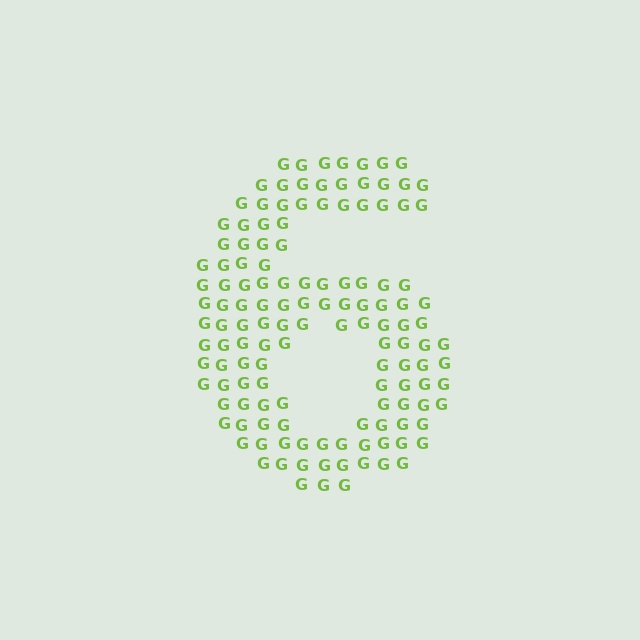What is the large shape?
The large shape is the digit 6.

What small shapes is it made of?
It is made of small letter G's.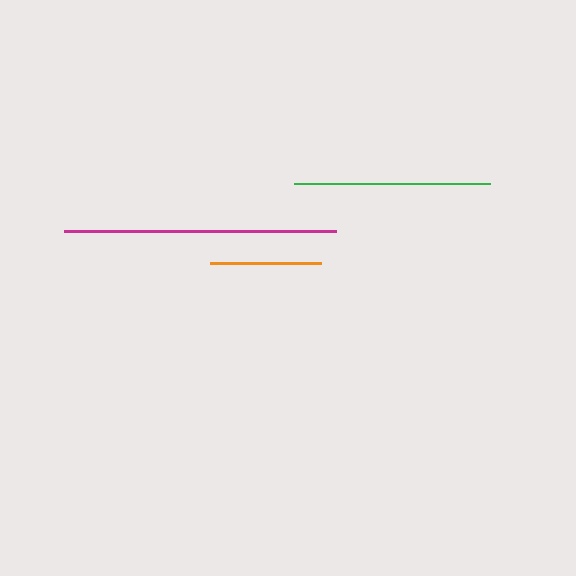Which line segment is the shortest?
The orange line is the shortest at approximately 111 pixels.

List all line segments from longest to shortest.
From longest to shortest: magenta, green, orange.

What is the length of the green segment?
The green segment is approximately 195 pixels long.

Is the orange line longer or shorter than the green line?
The green line is longer than the orange line.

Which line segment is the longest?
The magenta line is the longest at approximately 272 pixels.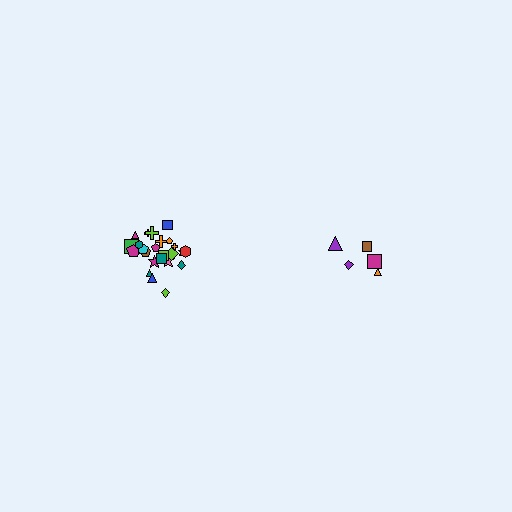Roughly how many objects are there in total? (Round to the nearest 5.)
Roughly 30 objects in total.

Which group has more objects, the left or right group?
The left group.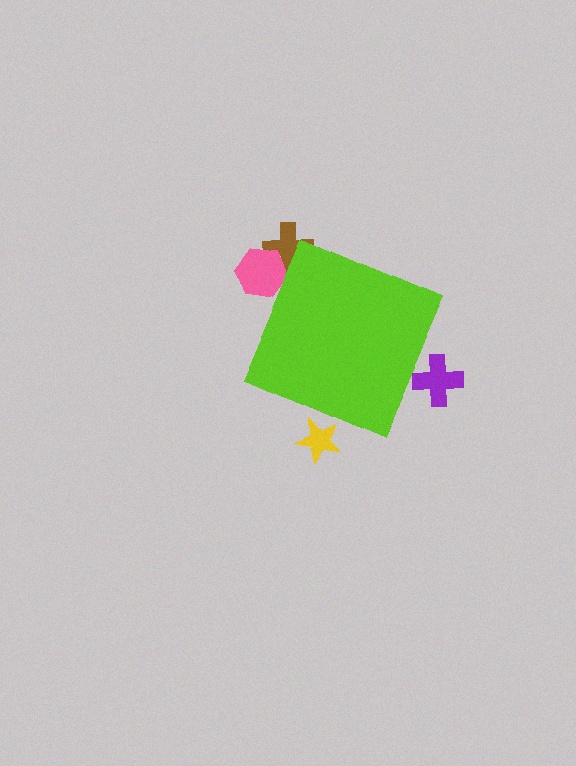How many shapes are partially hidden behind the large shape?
4 shapes are partially hidden.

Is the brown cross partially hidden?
Yes, the brown cross is partially hidden behind the lime diamond.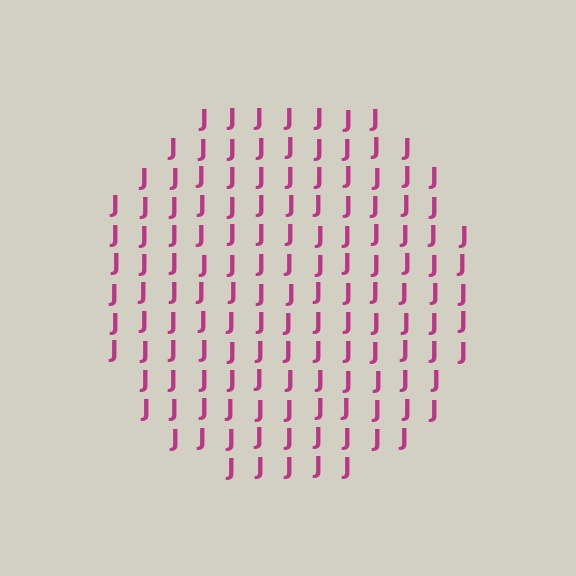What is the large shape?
The large shape is a circle.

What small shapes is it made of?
It is made of small letter J's.